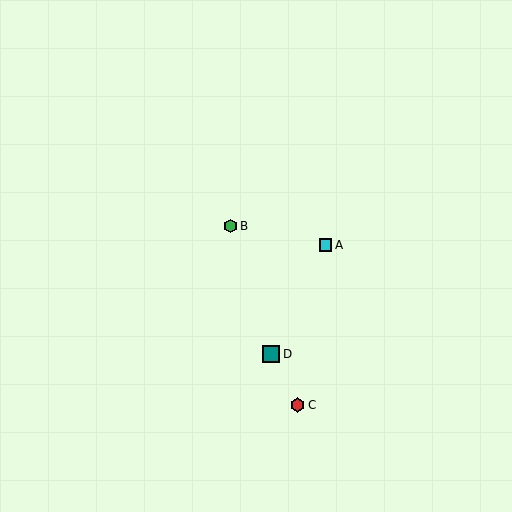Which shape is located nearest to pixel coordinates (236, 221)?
The green hexagon (labeled B) at (231, 226) is nearest to that location.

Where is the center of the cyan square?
The center of the cyan square is at (326, 245).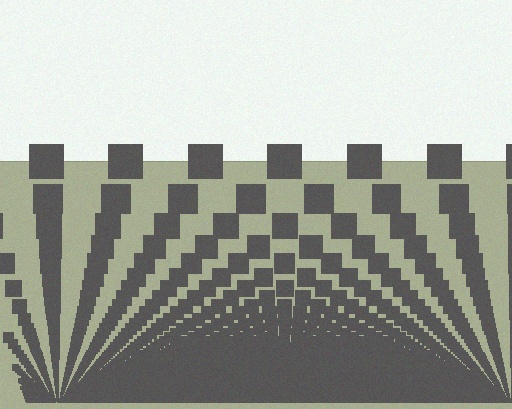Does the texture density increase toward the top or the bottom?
Density increases toward the bottom.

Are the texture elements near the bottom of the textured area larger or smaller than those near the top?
Smaller. The gradient is inverted — elements near the bottom are smaller and denser.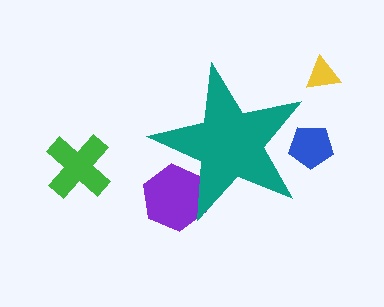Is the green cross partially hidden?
No, the green cross is fully visible.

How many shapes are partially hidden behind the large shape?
2 shapes are partially hidden.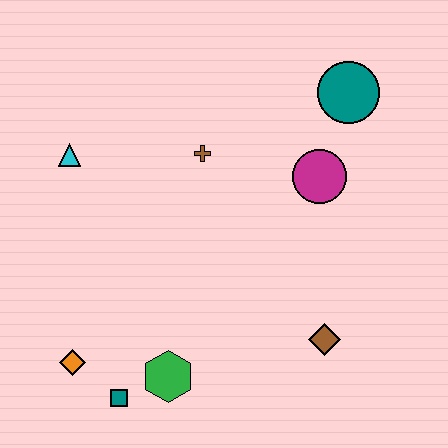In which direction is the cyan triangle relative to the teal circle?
The cyan triangle is to the left of the teal circle.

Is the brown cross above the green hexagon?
Yes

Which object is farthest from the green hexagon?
The teal circle is farthest from the green hexagon.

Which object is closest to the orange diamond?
The teal square is closest to the orange diamond.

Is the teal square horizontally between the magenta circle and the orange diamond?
Yes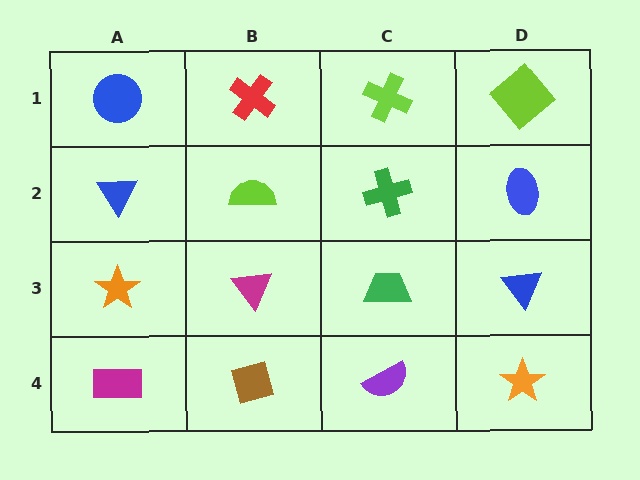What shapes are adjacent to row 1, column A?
A blue triangle (row 2, column A), a red cross (row 1, column B).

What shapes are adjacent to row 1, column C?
A green cross (row 2, column C), a red cross (row 1, column B), a lime diamond (row 1, column D).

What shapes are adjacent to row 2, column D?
A lime diamond (row 1, column D), a blue triangle (row 3, column D), a green cross (row 2, column C).